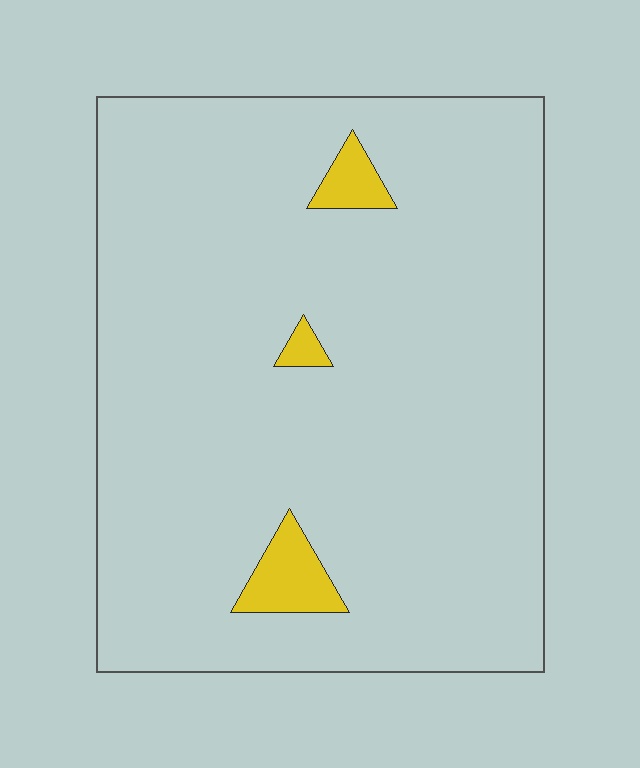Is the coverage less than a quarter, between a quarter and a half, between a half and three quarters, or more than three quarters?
Less than a quarter.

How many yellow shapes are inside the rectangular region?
3.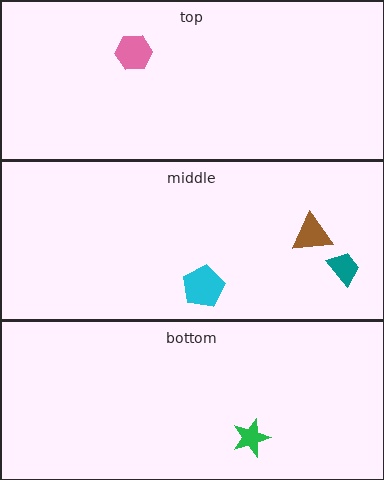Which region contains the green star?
The bottom region.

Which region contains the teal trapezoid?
The middle region.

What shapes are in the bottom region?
The green star.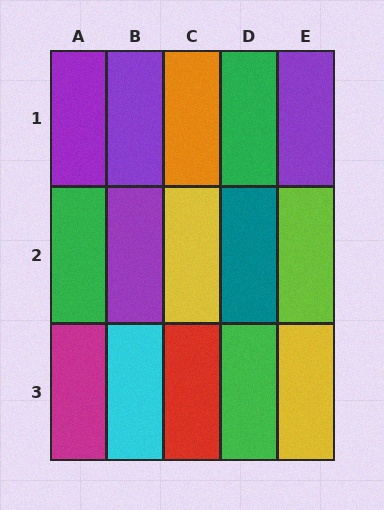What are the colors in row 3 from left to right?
Magenta, cyan, red, green, yellow.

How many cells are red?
1 cell is red.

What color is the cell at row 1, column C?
Orange.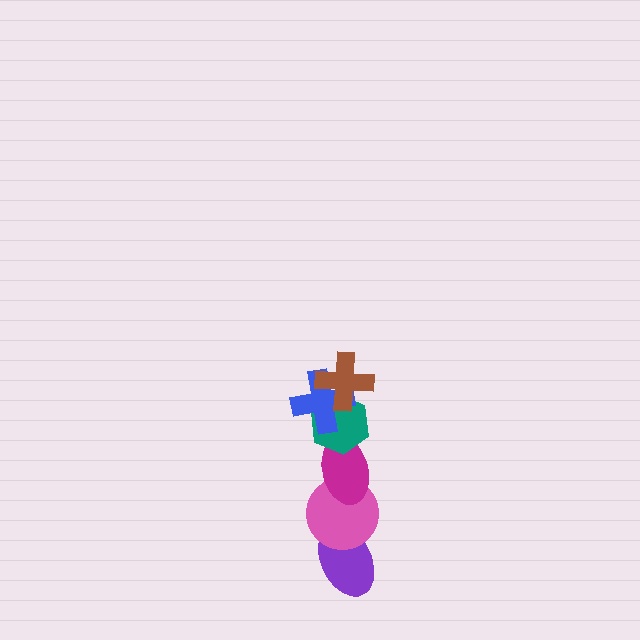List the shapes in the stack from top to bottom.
From top to bottom: the brown cross, the blue cross, the teal hexagon, the magenta ellipse, the pink circle, the purple ellipse.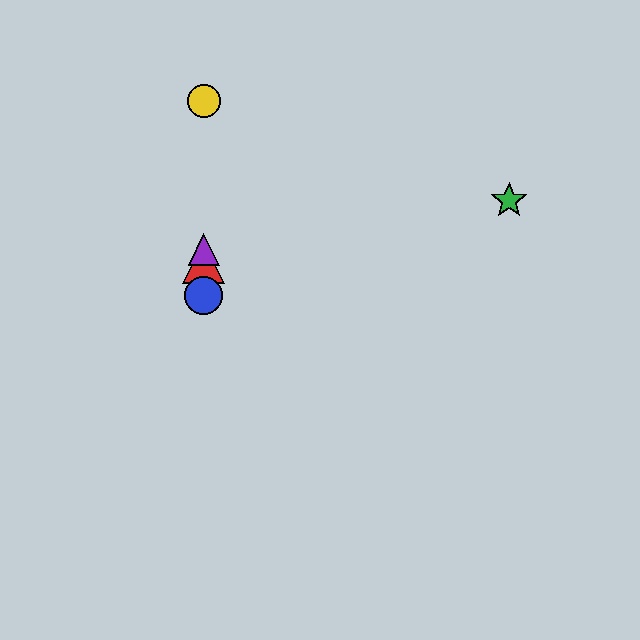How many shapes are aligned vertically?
4 shapes (the red triangle, the blue circle, the yellow circle, the purple triangle) are aligned vertically.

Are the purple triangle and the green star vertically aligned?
No, the purple triangle is at x≈204 and the green star is at x≈509.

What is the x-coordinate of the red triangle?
The red triangle is at x≈204.